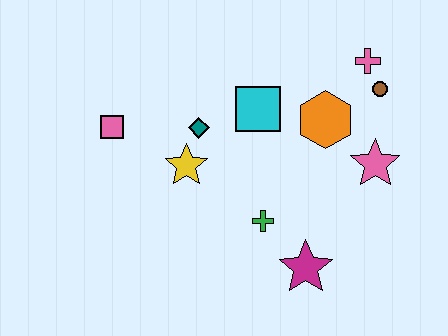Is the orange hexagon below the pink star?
No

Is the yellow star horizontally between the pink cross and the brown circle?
No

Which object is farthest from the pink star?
The pink square is farthest from the pink star.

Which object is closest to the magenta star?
The green cross is closest to the magenta star.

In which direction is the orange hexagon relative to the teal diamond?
The orange hexagon is to the right of the teal diamond.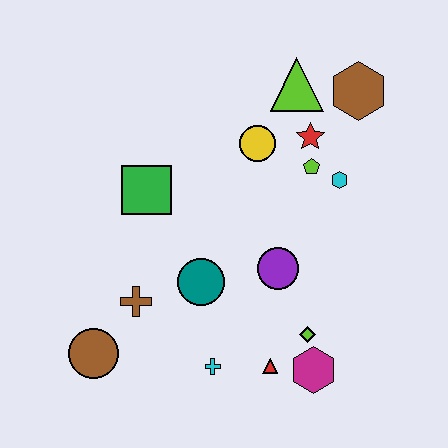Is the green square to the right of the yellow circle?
No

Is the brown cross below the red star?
Yes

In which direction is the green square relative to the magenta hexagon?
The green square is above the magenta hexagon.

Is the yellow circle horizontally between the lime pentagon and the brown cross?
Yes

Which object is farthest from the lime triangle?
The brown circle is farthest from the lime triangle.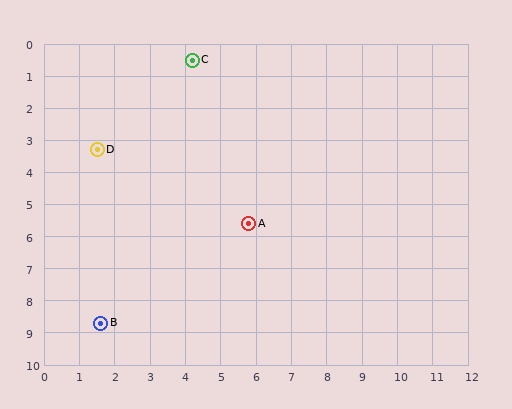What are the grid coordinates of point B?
Point B is at approximately (1.6, 8.7).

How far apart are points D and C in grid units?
Points D and C are about 3.9 grid units apart.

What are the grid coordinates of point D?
Point D is at approximately (1.5, 3.3).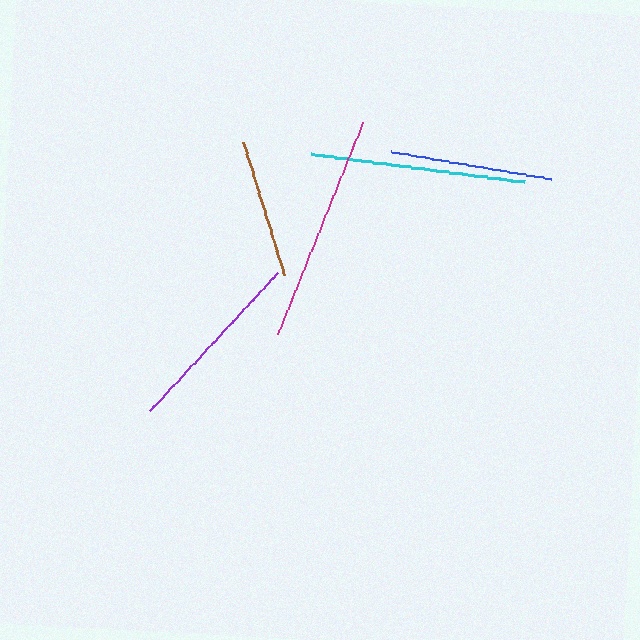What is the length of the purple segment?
The purple segment is approximately 189 pixels long.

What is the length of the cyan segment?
The cyan segment is approximately 216 pixels long.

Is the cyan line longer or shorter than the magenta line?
The magenta line is longer than the cyan line.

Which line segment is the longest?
The magenta line is the longest at approximately 228 pixels.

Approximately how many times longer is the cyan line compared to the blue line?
The cyan line is approximately 1.3 times the length of the blue line.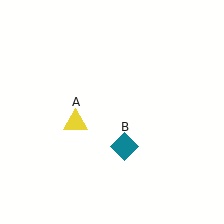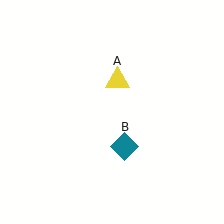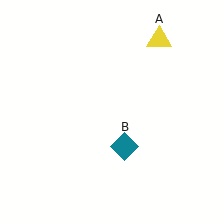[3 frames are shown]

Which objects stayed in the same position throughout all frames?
Teal diamond (object B) remained stationary.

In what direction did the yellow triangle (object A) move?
The yellow triangle (object A) moved up and to the right.